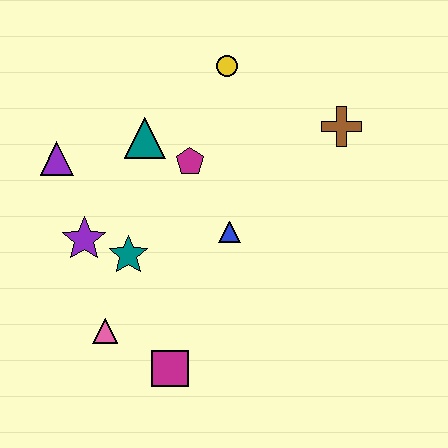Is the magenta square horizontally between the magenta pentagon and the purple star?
Yes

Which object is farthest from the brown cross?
The pink triangle is farthest from the brown cross.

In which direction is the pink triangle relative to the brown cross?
The pink triangle is to the left of the brown cross.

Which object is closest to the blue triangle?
The magenta pentagon is closest to the blue triangle.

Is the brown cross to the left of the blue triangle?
No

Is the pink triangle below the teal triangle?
Yes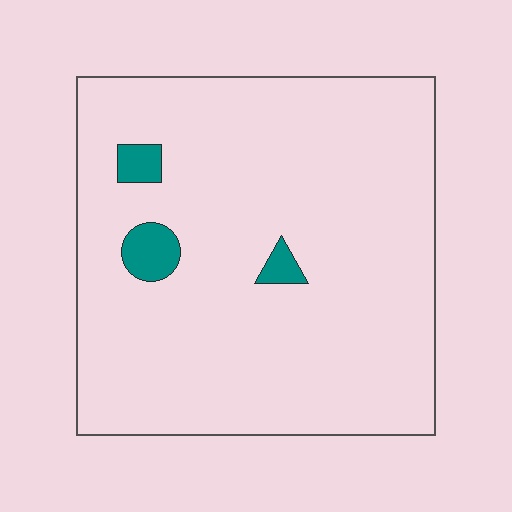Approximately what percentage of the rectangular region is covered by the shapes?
Approximately 5%.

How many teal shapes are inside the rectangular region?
3.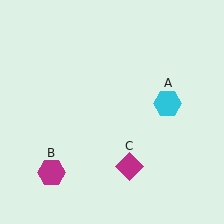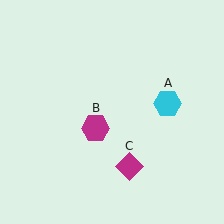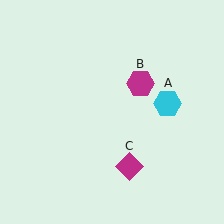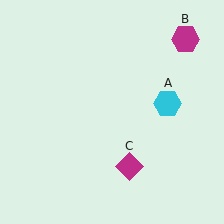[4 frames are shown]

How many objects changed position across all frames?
1 object changed position: magenta hexagon (object B).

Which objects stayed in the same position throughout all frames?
Cyan hexagon (object A) and magenta diamond (object C) remained stationary.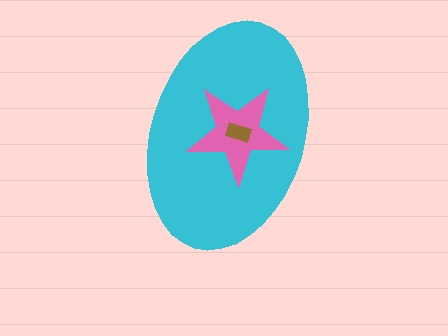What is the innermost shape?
The brown rectangle.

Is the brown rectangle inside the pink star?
Yes.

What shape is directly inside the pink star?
The brown rectangle.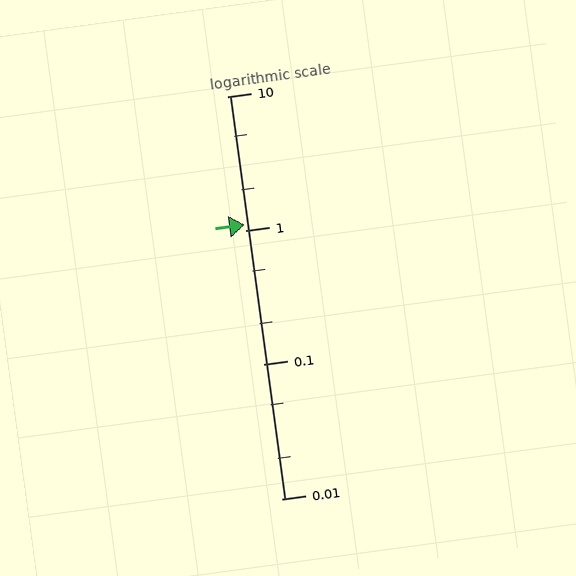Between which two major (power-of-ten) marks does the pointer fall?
The pointer is between 1 and 10.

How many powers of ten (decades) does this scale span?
The scale spans 3 decades, from 0.01 to 10.